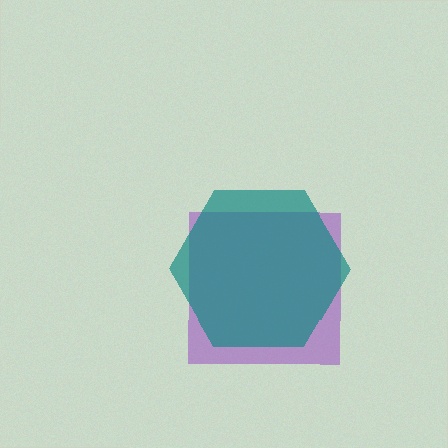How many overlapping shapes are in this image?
There are 2 overlapping shapes in the image.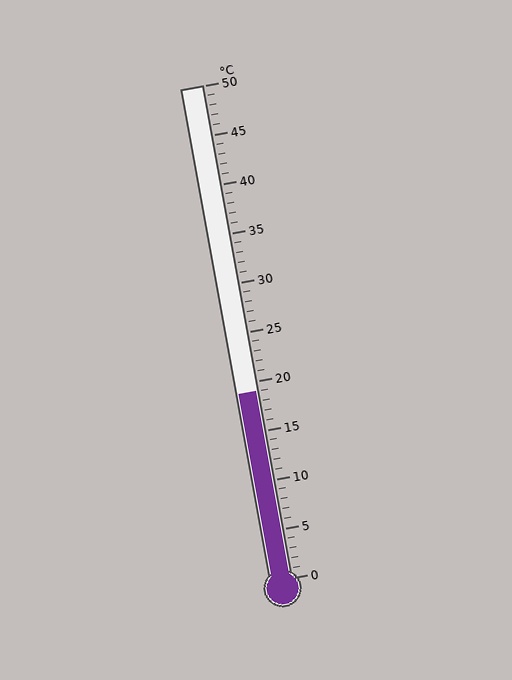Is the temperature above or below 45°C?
The temperature is below 45°C.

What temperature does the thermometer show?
The thermometer shows approximately 19°C.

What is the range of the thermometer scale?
The thermometer scale ranges from 0°C to 50°C.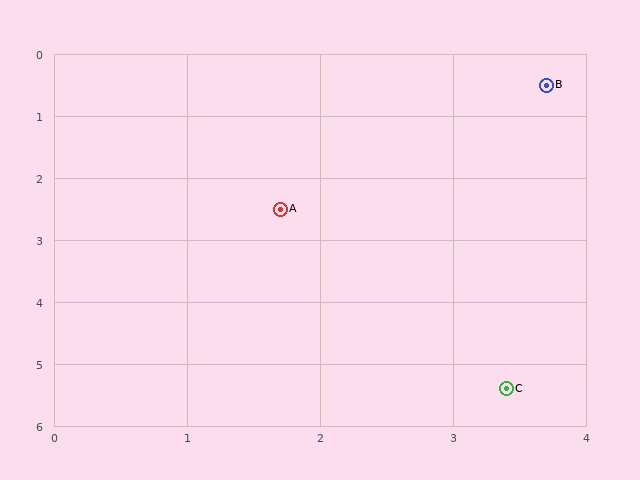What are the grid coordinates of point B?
Point B is at approximately (3.7, 0.5).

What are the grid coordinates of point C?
Point C is at approximately (3.4, 5.4).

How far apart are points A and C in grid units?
Points A and C are about 3.4 grid units apart.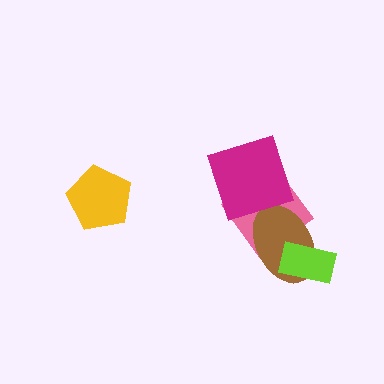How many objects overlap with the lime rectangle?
1 object overlaps with the lime rectangle.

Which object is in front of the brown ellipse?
The lime rectangle is in front of the brown ellipse.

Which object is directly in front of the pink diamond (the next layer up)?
The brown ellipse is directly in front of the pink diamond.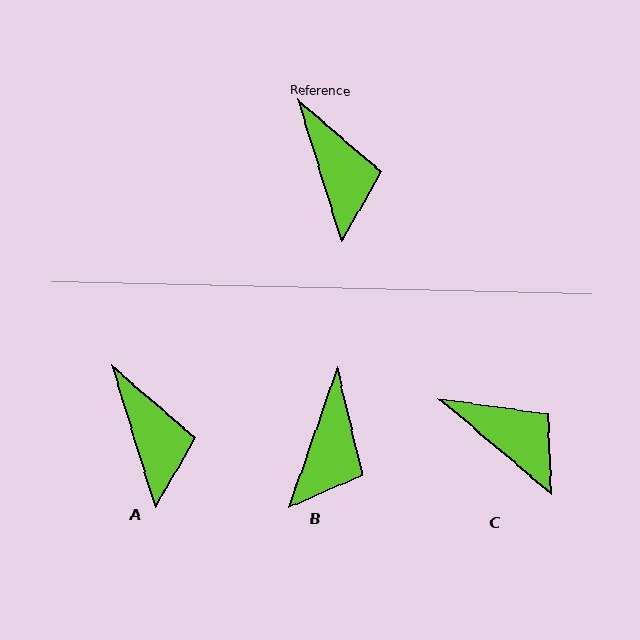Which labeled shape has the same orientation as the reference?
A.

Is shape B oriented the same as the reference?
No, it is off by about 36 degrees.